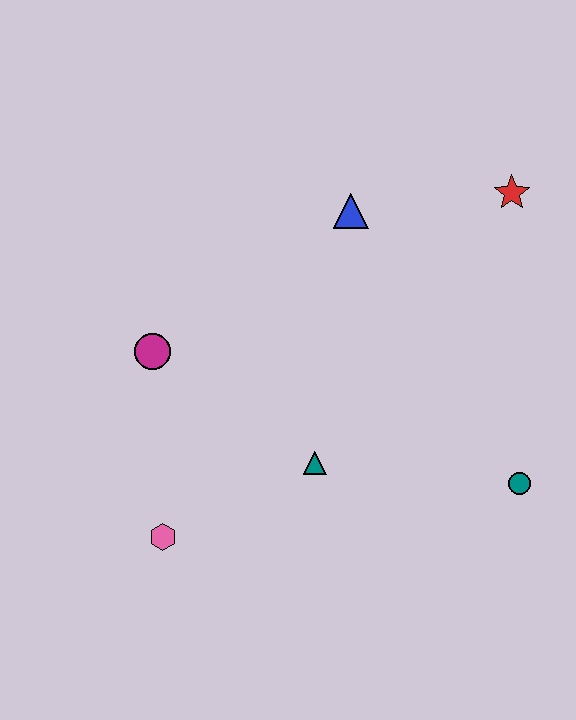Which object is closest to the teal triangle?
The pink hexagon is closest to the teal triangle.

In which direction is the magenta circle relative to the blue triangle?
The magenta circle is to the left of the blue triangle.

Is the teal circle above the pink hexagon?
Yes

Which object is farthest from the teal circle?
The magenta circle is farthest from the teal circle.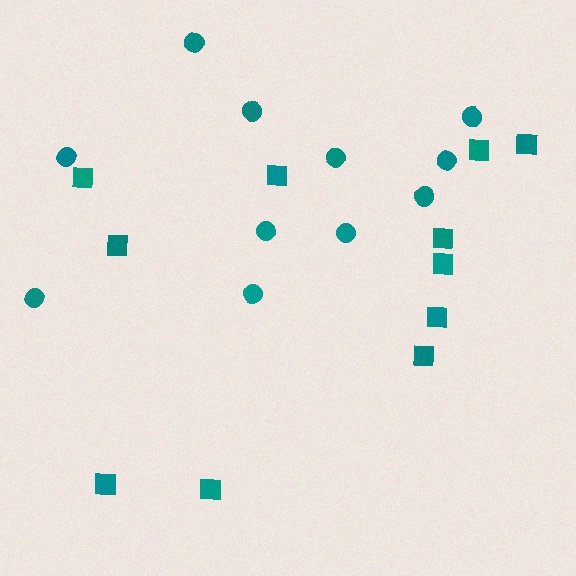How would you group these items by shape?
There are 2 groups: one group of circles (11) and one group of squares (11).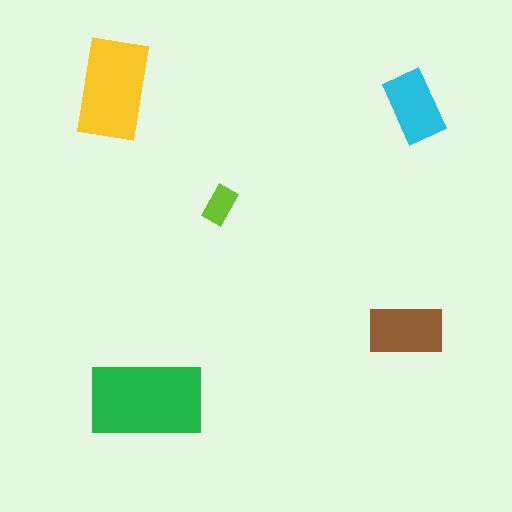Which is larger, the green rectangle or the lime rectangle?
The green one.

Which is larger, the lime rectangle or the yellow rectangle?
The yellow one.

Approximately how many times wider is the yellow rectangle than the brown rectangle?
About 1.5 times wider.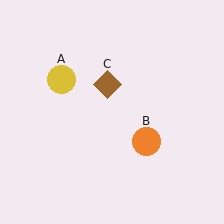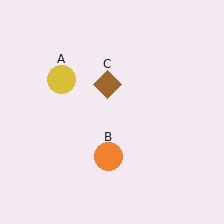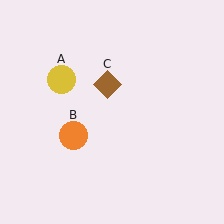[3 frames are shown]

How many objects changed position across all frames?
1 object changed position: orange circle (object B).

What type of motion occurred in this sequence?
The orange circle (object B) rotated clockwise around the center of the scene.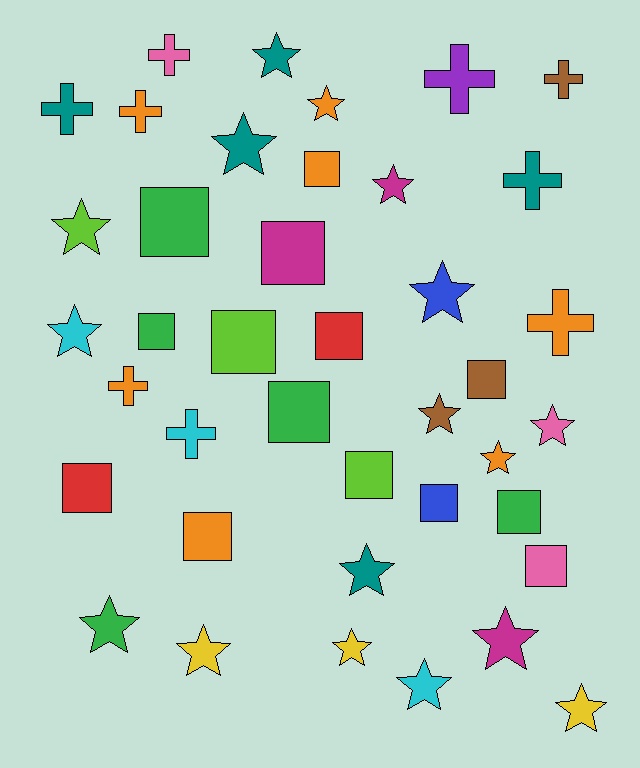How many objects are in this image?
There are 40 objects.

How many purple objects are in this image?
There is 1 purple object.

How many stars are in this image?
There are 17 stars.